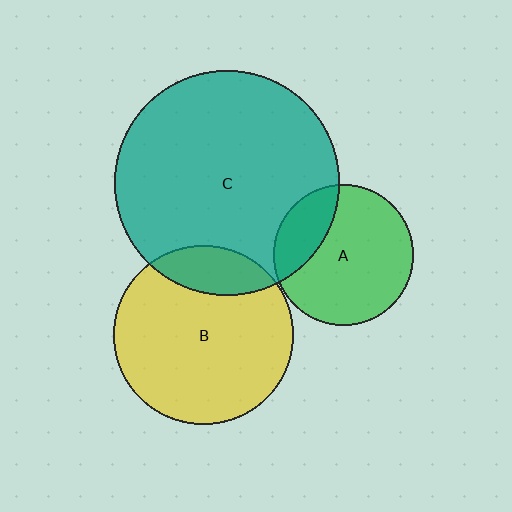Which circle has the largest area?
Circle C (teal).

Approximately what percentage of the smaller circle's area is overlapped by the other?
Approximately 25%.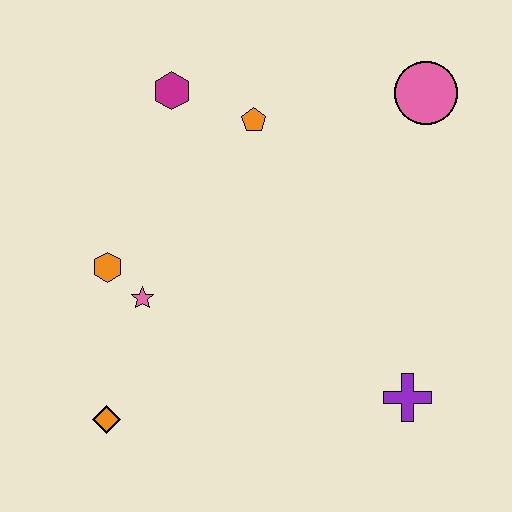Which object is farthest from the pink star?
The pink circle is farthest from the pink star.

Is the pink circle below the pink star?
No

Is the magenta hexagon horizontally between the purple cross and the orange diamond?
Yes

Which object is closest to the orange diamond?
The pink star is closest to the orange diamond.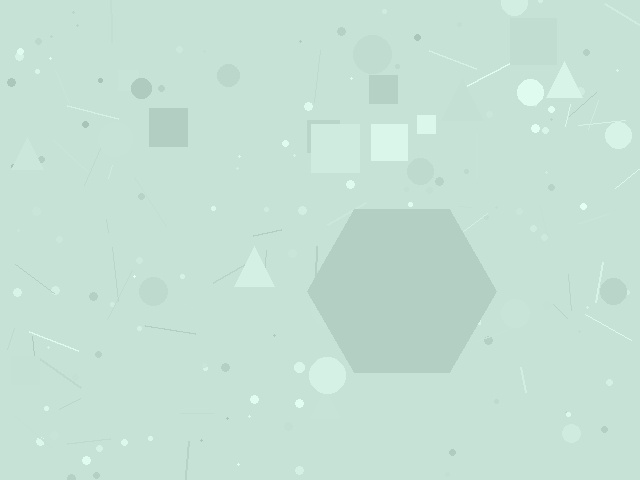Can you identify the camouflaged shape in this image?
The camouflaged shape is a hexagon.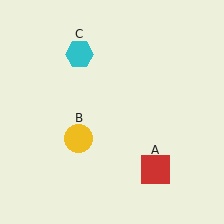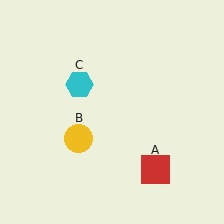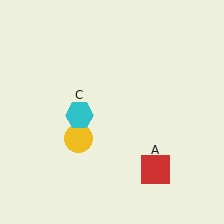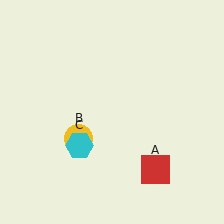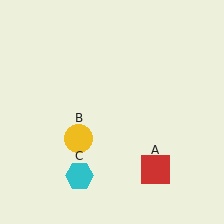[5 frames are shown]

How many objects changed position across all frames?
1 object changed position: cyan hexagon (object C).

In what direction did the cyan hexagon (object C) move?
The cyan hexagon (object C) moved down.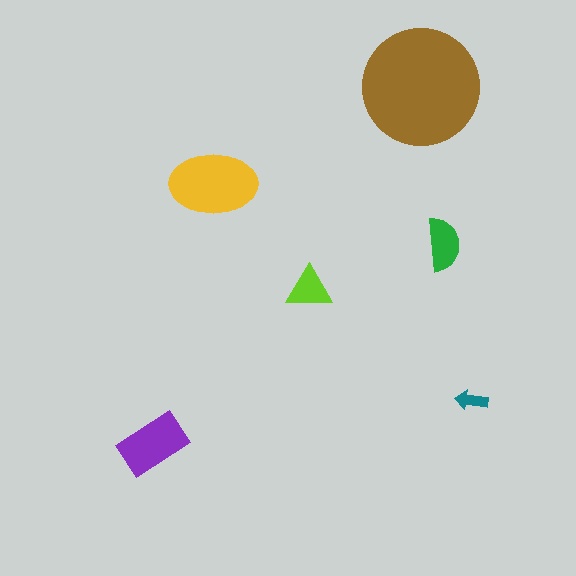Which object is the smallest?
The teal arrow.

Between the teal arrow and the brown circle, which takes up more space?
The brown circle.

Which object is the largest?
The brown circle.